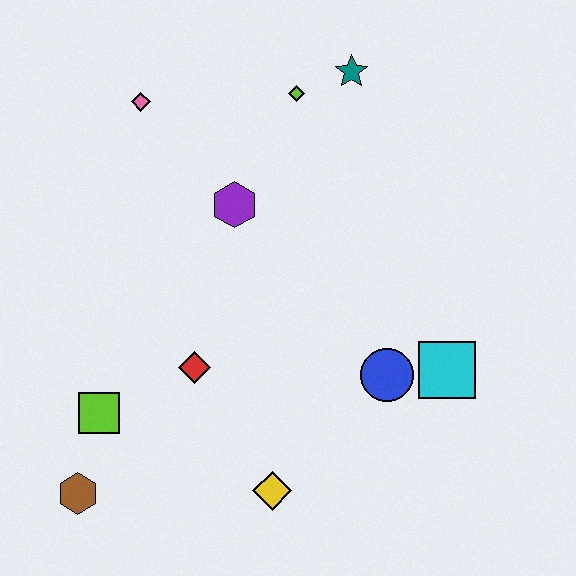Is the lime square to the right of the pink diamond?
No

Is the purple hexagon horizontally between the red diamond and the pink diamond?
No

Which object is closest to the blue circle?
The cyan square is closest to the blue circle.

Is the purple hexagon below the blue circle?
No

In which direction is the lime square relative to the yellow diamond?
The lime square is to the left of the yellow diamond.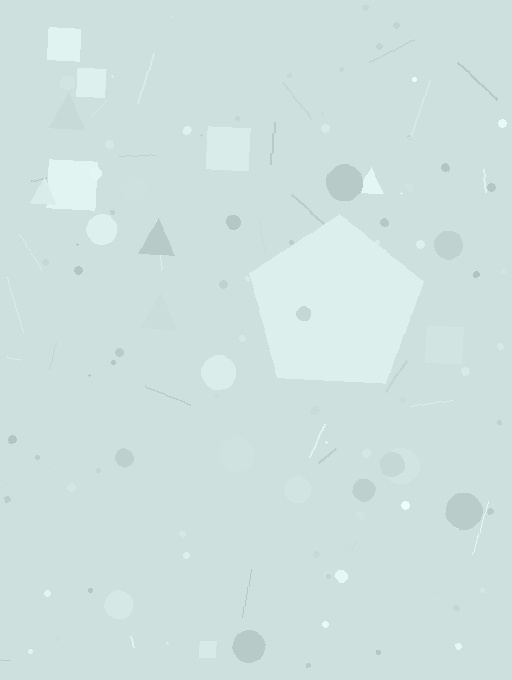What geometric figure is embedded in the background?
A pentagon is embedded in the background.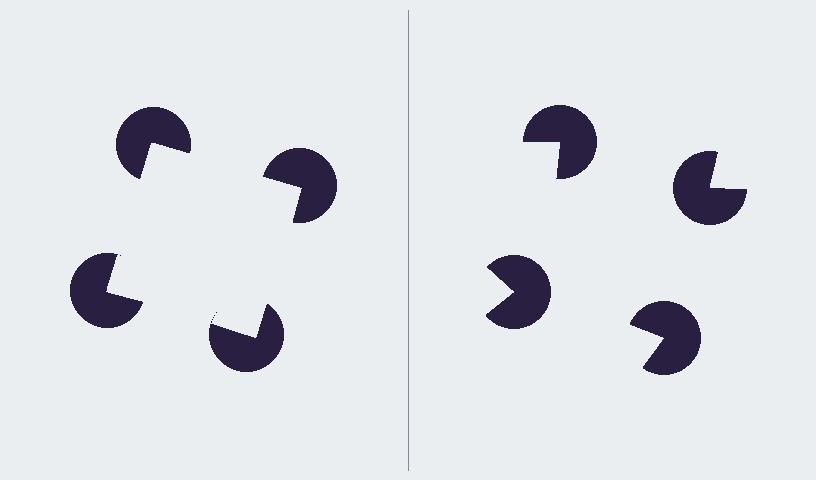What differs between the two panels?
The pac-man discs are positioned identically on both sides; only the wedge orientations differ. On the left they align to a square; on the right they are misaligned.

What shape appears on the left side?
An illusory square.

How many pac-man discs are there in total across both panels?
8 — 4 on each side.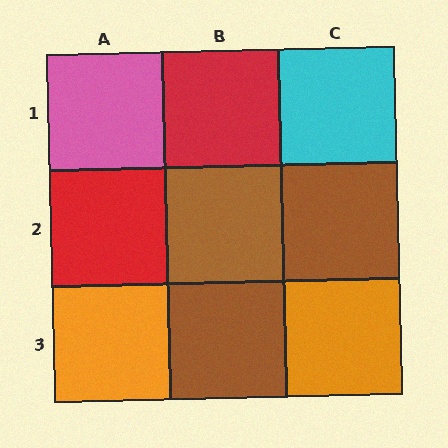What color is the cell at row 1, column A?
Pink.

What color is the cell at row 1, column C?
Cyan.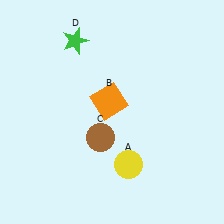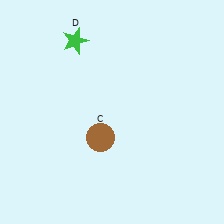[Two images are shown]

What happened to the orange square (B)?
The orange square (B) was removed in Image 2. It was in the top-left area of Image 1.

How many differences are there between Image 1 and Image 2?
There are 2 differences between the two images.